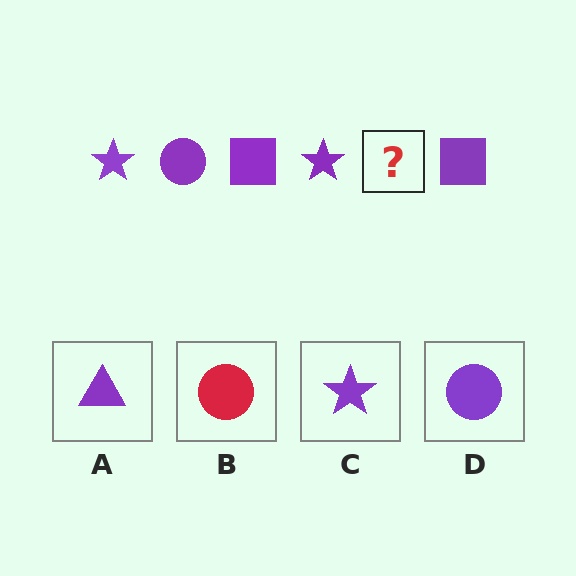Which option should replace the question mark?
Option D.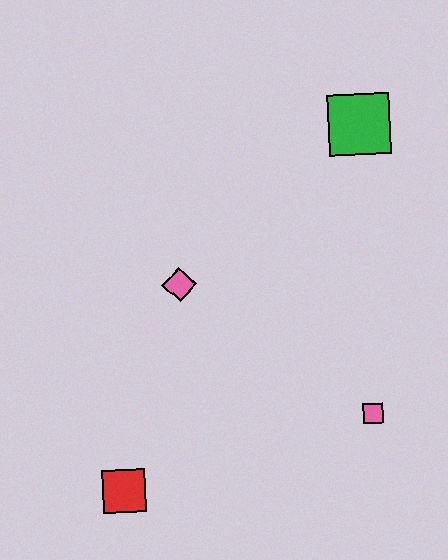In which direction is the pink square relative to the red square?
The pink square is to the right of the red square.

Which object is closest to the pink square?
The pink diamond is closest to the pink square.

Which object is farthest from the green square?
The red square is farthest from the green square.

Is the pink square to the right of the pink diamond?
Yes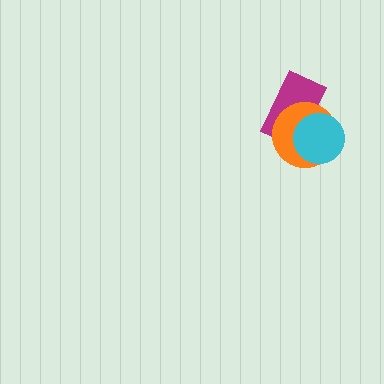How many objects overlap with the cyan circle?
2 objects overlap with the cyan circle.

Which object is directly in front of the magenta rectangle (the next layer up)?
The orange circle is directly in front of the magenta rectangle.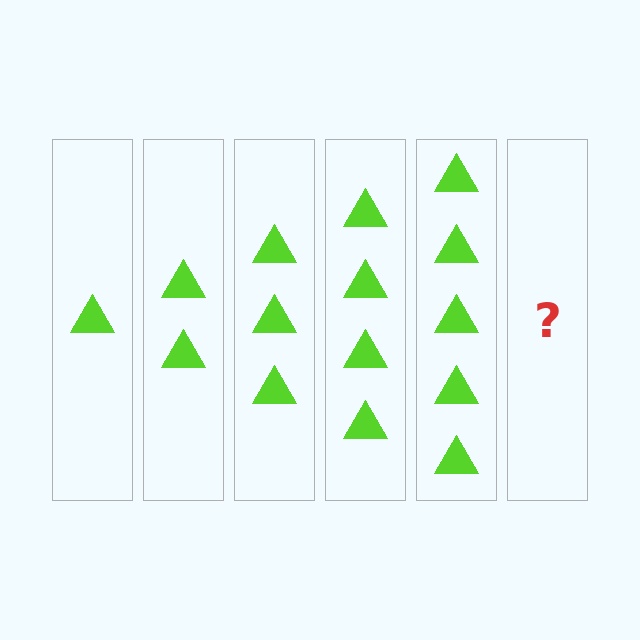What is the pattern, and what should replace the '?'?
The pattern is that each step adds one more triangle. The '?' should be 6 triangles.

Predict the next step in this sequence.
The next step is 6 triangles.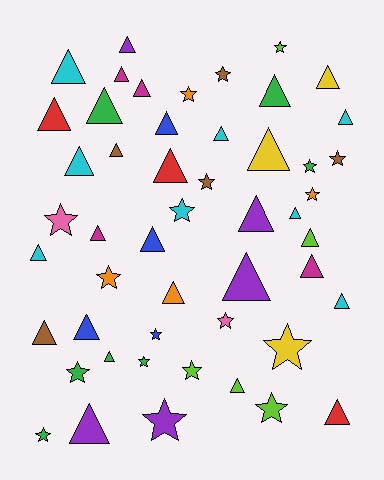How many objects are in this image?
There are 50 objects.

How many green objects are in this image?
There are 7 green objects.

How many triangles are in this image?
There are 31 triangles.